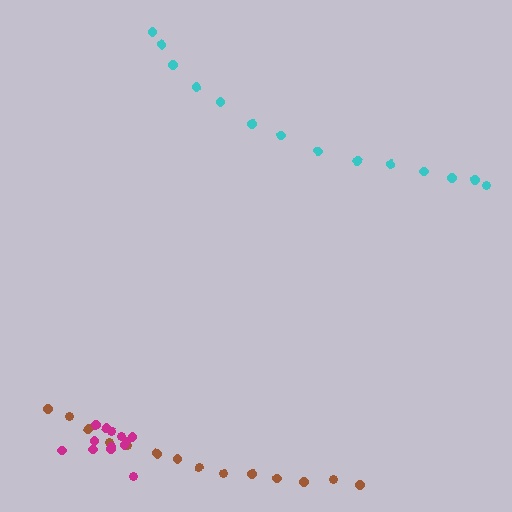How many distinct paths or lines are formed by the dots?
There are 3 distinct paths.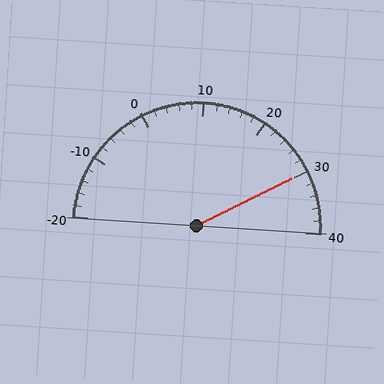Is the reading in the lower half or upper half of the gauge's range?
The reading is in the upper half of the range (-20 to 40).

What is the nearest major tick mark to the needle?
The nearest major tick mark is 30.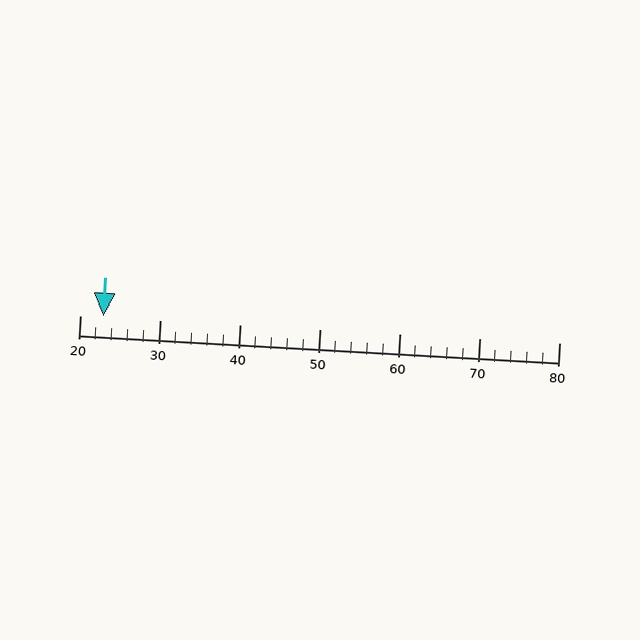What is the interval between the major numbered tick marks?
The major tick marks are spaced 10 units apart.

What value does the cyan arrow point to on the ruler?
The cyan arrow points to approximately 23.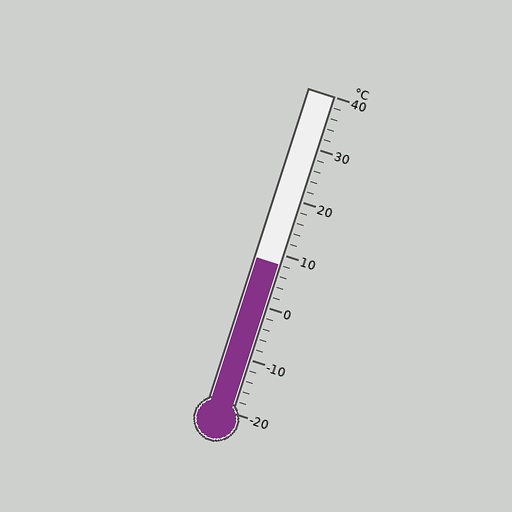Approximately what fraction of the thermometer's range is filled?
The thermometer is filled to approximately 45% of its range.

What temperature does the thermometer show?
The thermometer shows approximately 8°C.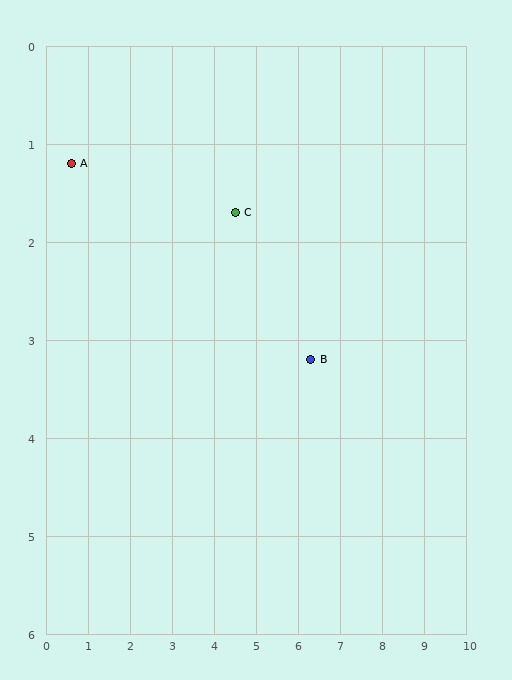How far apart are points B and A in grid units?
Points B and A are about 6.0 grid units apart.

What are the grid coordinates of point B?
Point B is at approximately (6.3, 3.2).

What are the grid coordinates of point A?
Point A is at approximately (0.6, 1.2).